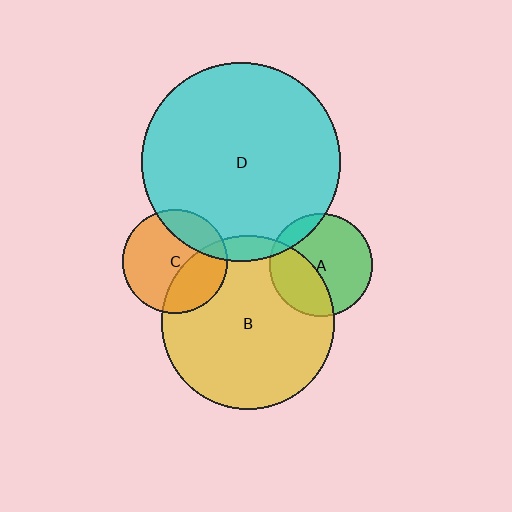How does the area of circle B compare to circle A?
Approximately 2.8 times.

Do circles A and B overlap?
Yes.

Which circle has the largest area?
Circle D (cyan).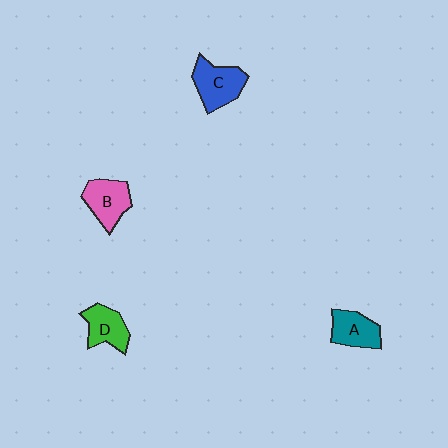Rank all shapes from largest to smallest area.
From largest to smallest: C (blue), B (pink), D (green), A (teal).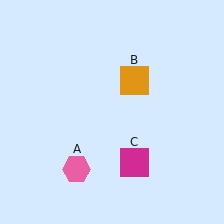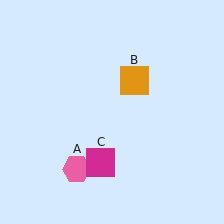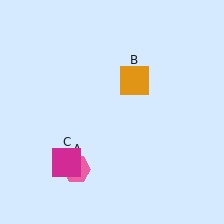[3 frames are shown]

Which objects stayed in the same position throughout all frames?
Pink hexagon (object A) and orange square (object B) remained stationary.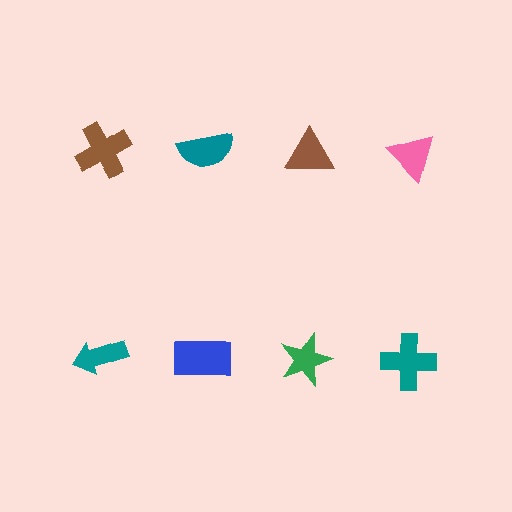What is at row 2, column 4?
A teal cross.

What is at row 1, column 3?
A brown triangle.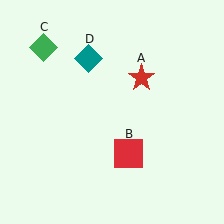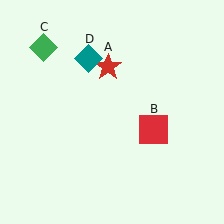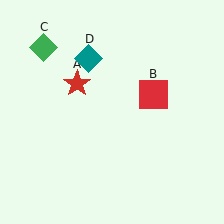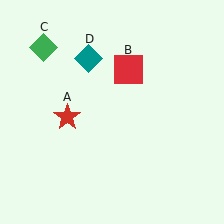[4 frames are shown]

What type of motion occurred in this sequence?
The red star (object A), red square (object B) rotated counterclockwise around the center of the scene.